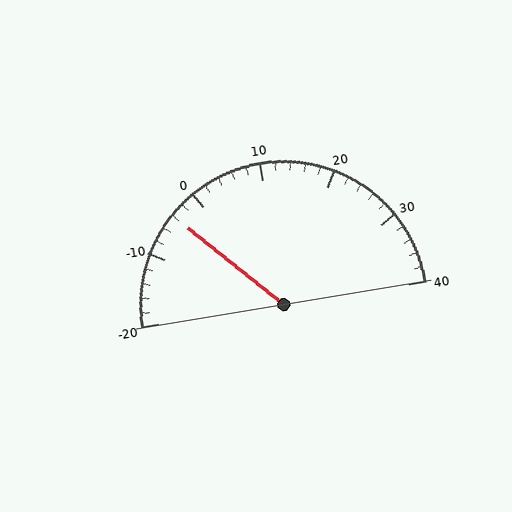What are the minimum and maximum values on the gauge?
The gauge ranges from -20 to 40.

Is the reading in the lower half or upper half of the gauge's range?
The reading is in the lower half of the range (-20 to 40).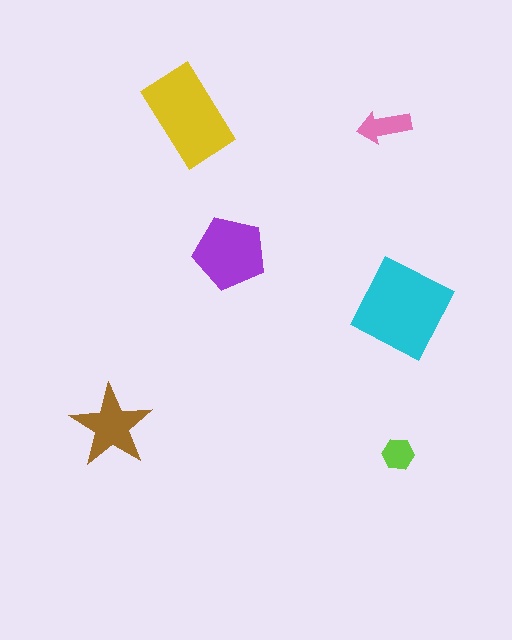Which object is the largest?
The cyan diamond.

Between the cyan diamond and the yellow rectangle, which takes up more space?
The cyan diamond.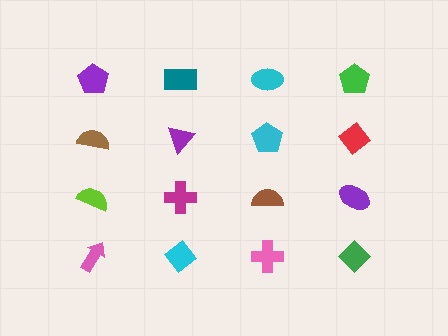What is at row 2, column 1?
A brown semicircle.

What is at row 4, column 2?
A cyan diamond.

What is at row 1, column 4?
A green pentagon.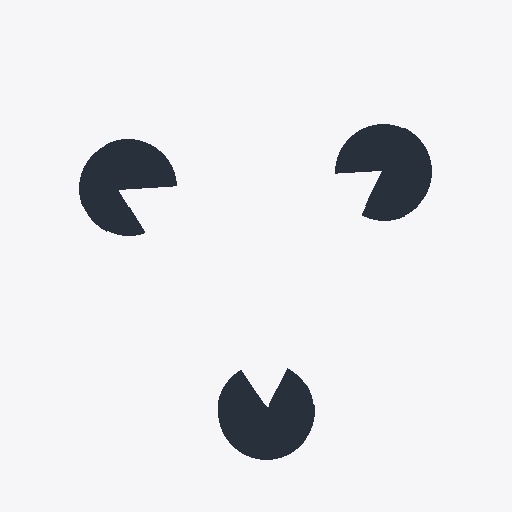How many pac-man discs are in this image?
There are 3 — one at each vertex of the illusory triangle.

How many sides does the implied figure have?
3 sides.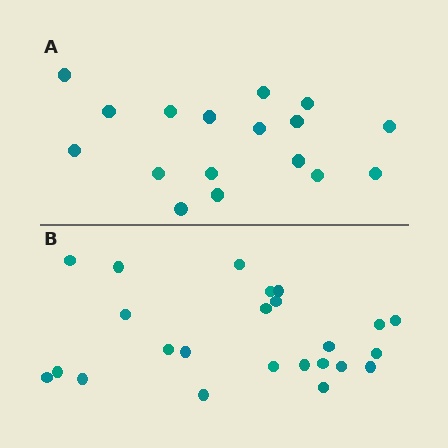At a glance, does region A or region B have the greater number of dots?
Region B (the bottom region) has more dots.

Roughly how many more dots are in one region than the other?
Region B has roughly 8 or so more dots than region A.